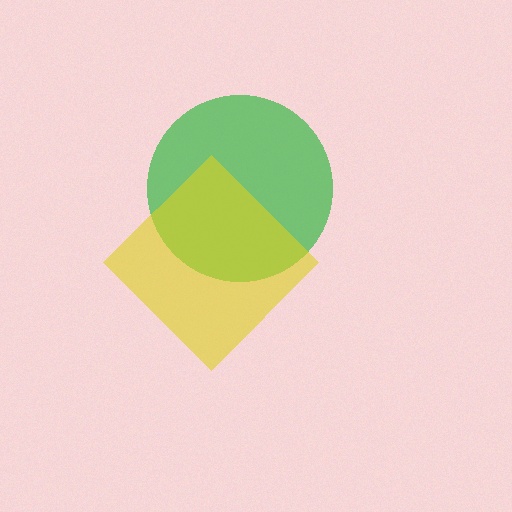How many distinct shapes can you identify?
There are 2 distinct shapes: a green circle, a yellow diamond.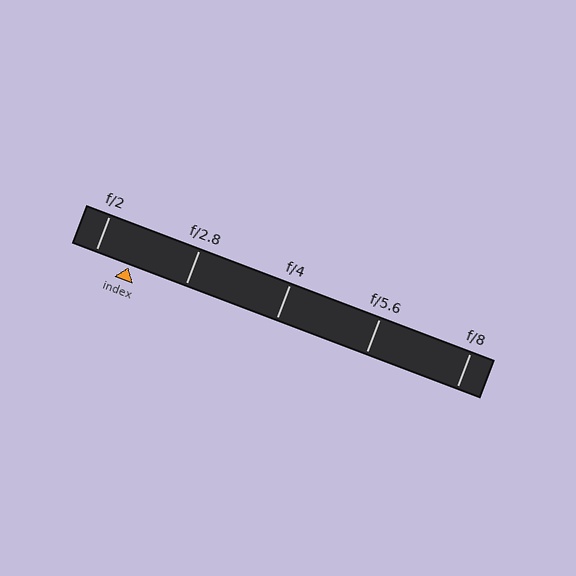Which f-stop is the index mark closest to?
The index mark is closest to f/2.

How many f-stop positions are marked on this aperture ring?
There are 5 f-stop positions marked.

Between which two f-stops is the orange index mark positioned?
The index mark is between f/2 and f/2.8.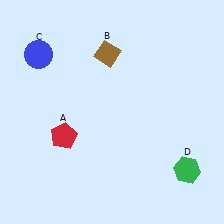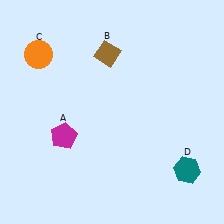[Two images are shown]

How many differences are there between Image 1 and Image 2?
There are 3 differences between the two images.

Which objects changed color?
A changed from red to magenta. C changed from blue to orange. D changed from green to teal.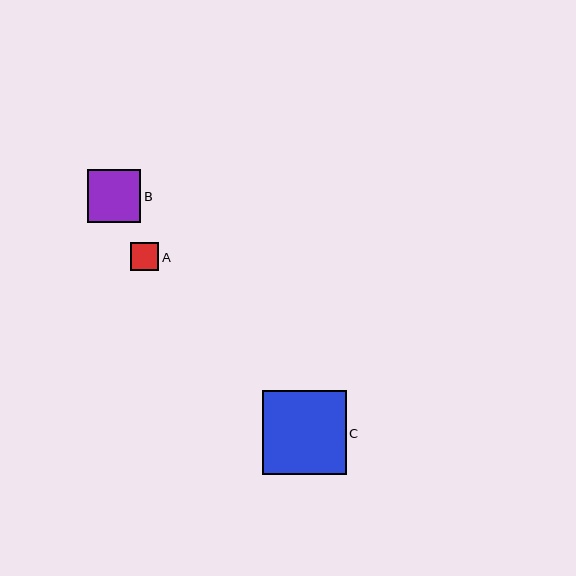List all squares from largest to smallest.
From largest to smallest: C, B, A.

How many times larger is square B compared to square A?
Square B is approximately 1.9 times the size of square A.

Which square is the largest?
Square C is the largest with a size of approximately 84 pixels.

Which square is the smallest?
Square A is the smallest with a size of approximately 28 pixels.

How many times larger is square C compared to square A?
Square C is approximately 2.9 times the size of square A.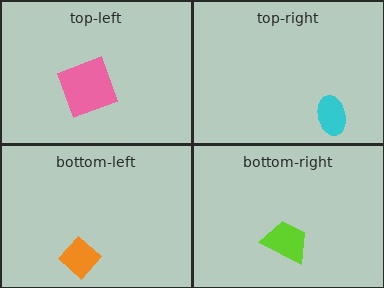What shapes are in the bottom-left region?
The orange diamond.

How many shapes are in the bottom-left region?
1.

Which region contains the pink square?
The top-left region.